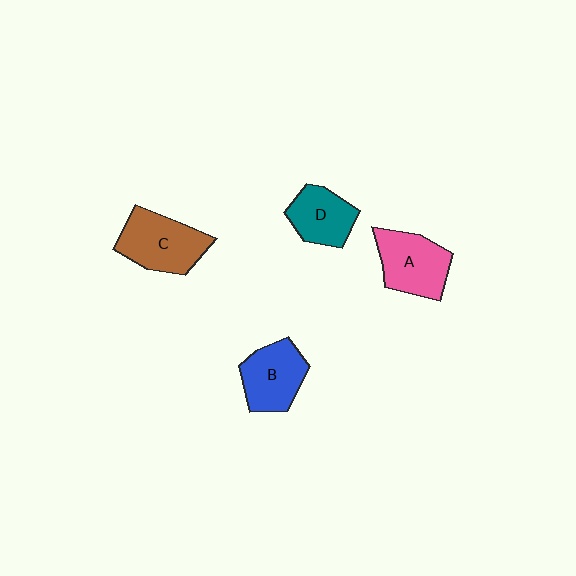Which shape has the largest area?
Shape C (brown).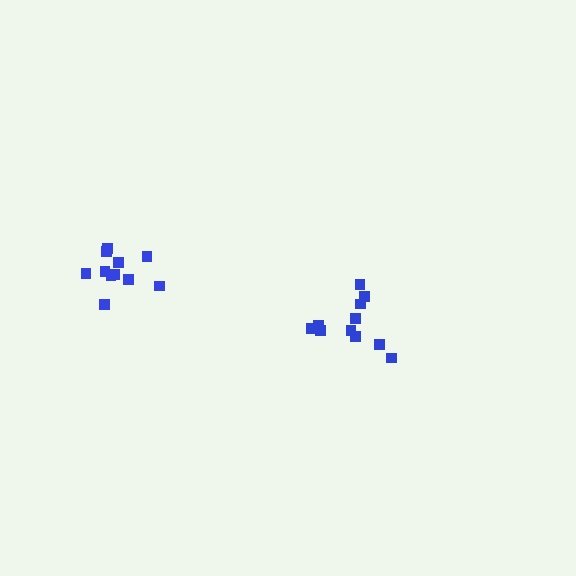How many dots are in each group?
Group 1: 11 dots, Group 2: 11 dots (22 total).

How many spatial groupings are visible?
There are 2 spatial groupings.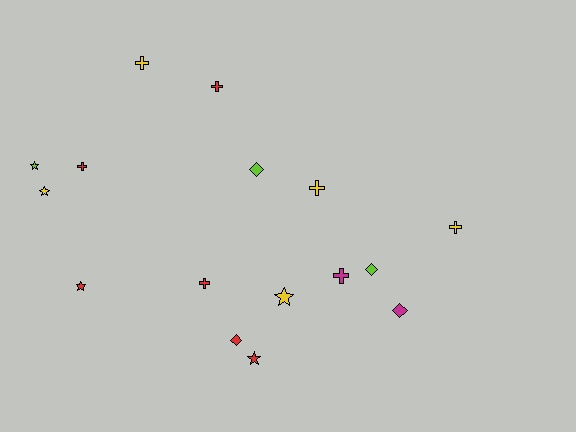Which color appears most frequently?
Red, with 6 objects.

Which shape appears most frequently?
Cross, with 7 objects.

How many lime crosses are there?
There are no lime crosses.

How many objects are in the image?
There are 16 objects.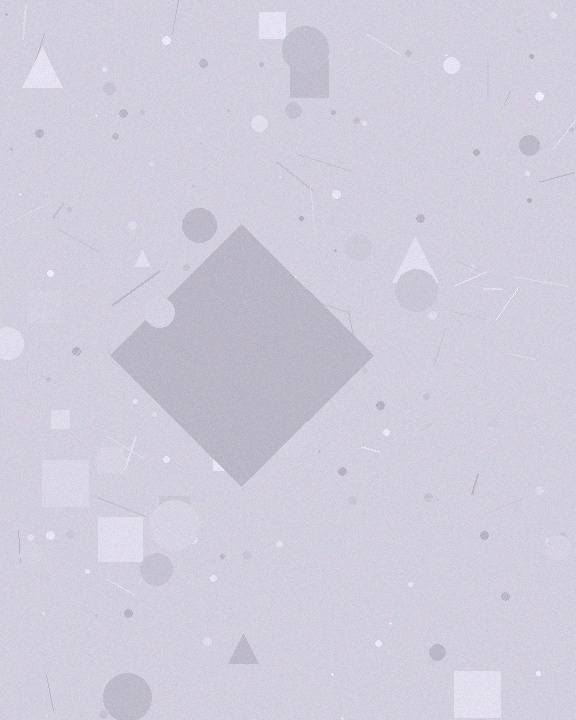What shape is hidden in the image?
A diamond is hidden in the image.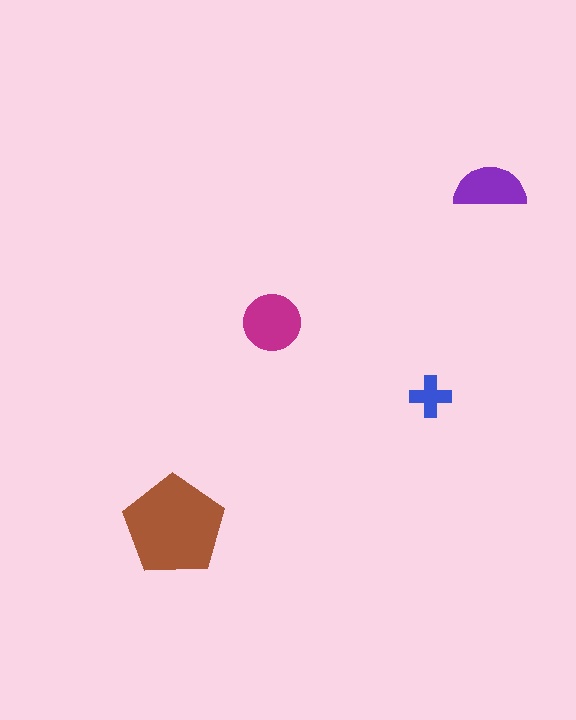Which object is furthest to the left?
The brown pentagon is leftmost.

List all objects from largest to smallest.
The brown pentagon, the magenta circle, the purple semicircle, the blue cross.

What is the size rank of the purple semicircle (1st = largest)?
3rd.